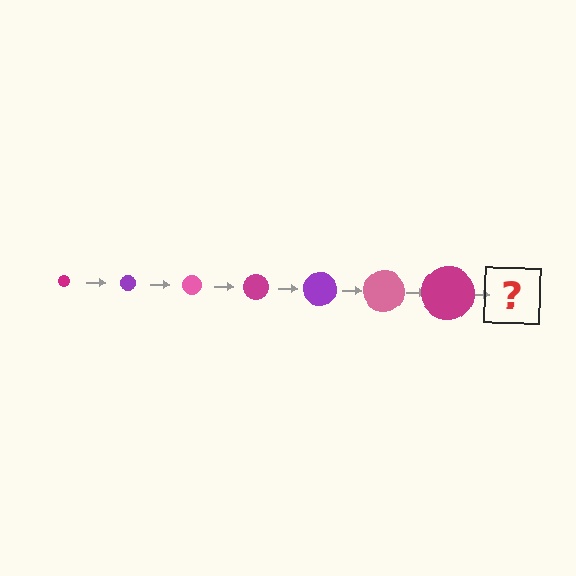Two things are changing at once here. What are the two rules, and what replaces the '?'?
The two rules are that the circle grows larger each step and the color cycles through magenta, purple, and pink. The '?' should be a purple circle, larger than the previous one.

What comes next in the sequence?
The next element should be a purple circle, larger than the previous one.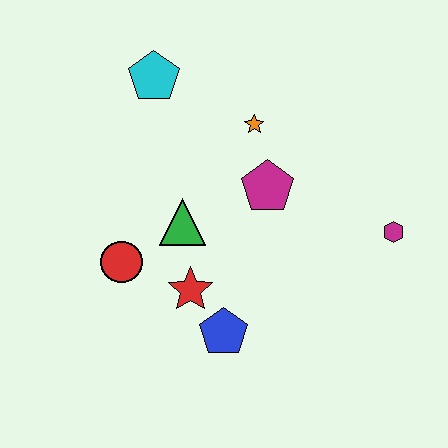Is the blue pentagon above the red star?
No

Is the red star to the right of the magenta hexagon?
No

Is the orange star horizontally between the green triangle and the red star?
No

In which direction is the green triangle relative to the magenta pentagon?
The green triangle is to the left of the magenta pentagon.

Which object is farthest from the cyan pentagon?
The magenta hexagon is farthest from the cyan pentagon.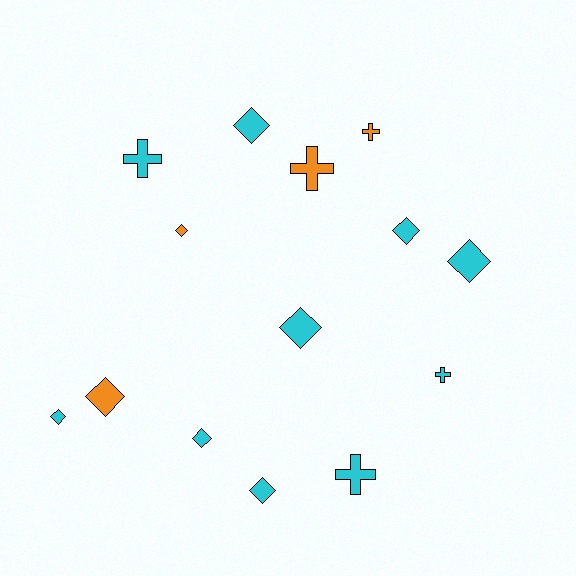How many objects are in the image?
There are 14 objects.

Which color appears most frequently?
Cyan, with 10 objects.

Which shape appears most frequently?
Diamond, with 9 objects.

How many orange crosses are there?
There are 2 orange crosses.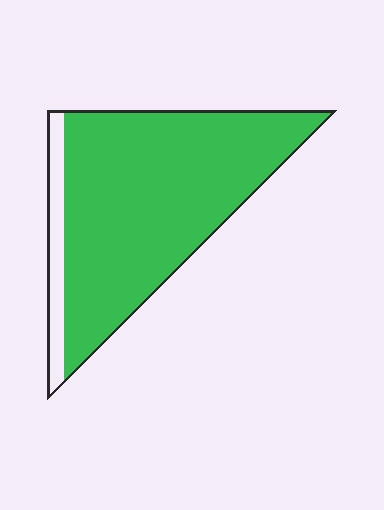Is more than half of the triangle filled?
Yes.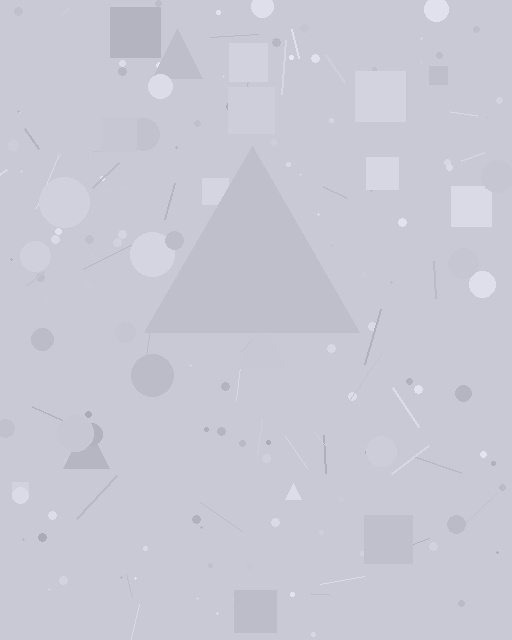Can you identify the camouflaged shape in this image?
The camouflaged shape is a triangle.